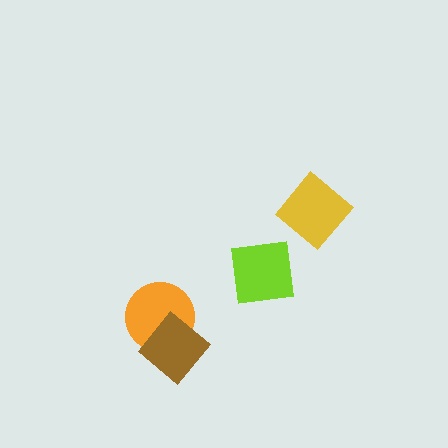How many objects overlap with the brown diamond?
1 object overlaps with the brown diamond.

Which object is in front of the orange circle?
The brown diamond is in front of the orange circle.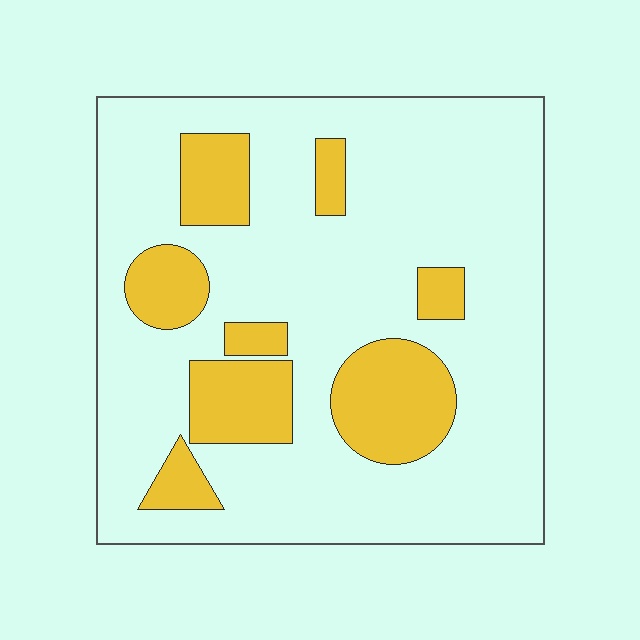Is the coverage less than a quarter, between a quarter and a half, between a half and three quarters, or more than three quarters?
Less than a quarter.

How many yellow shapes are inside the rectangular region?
8.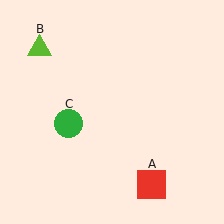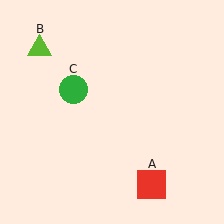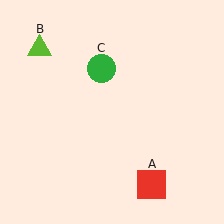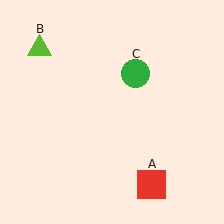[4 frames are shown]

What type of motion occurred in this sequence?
The green circle (object C) rotated clockwise around the center of the scene.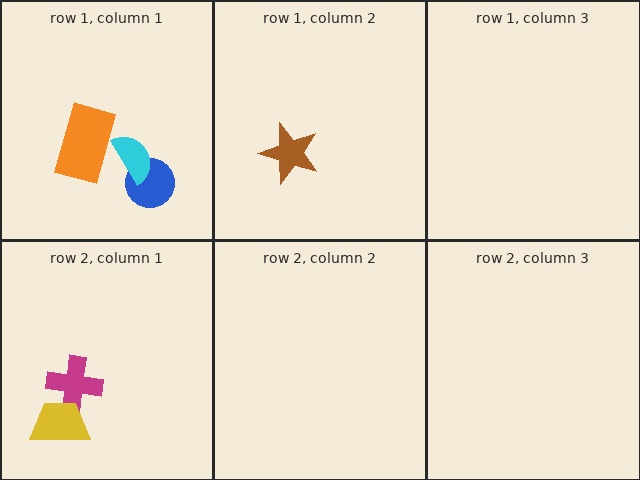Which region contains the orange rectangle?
The row 1, column 1 region.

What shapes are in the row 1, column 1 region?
The blue circle, the orange rectangle, the cyan semicircle.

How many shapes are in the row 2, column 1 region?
2.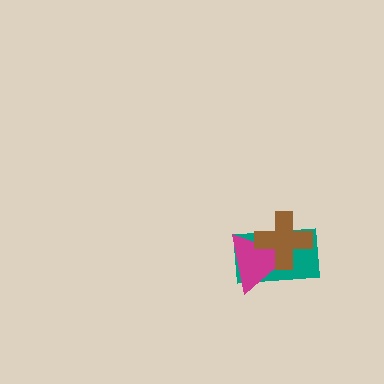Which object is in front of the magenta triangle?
The brown cross is in front of the magenta triangle.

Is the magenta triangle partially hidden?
Yes, it is partially covered by another shape.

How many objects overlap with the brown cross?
2 objects overlap with the brown cross.